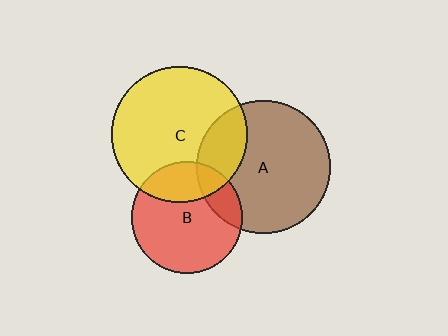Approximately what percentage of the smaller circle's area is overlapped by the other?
Approximately 15%.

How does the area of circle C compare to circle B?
Approximately 1.5 times.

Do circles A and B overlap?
Yes.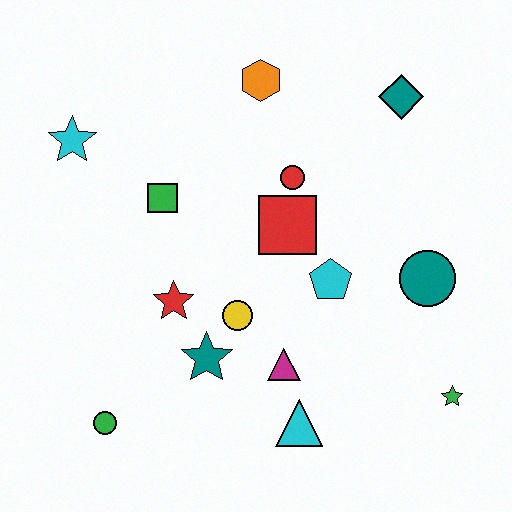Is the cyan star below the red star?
No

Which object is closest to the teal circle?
The cyan pentagon is closest to the teal circle.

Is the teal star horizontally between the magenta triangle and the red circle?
No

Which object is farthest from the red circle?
The green circle is farthest from the red circle.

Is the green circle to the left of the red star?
Yes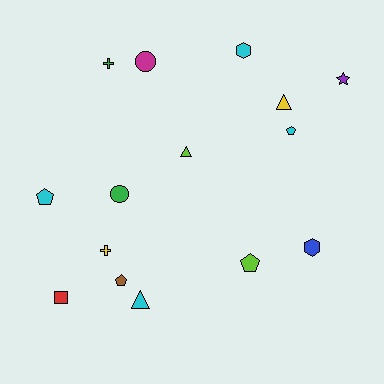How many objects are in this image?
There are 15 objects.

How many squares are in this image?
There is 1 square.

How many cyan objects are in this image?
There are 4 cyan objects.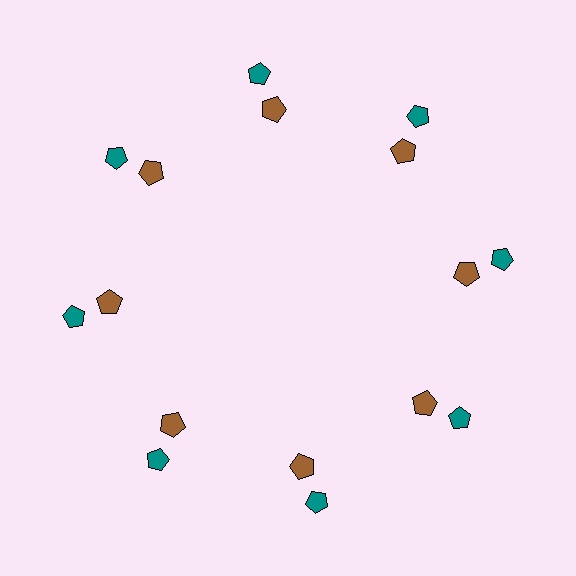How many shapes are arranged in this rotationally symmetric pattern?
There are 16 shapes, arranged in 8 groups of 2.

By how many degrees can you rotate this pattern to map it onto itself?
The pattern maps onto itself every 45 degrees of rotation.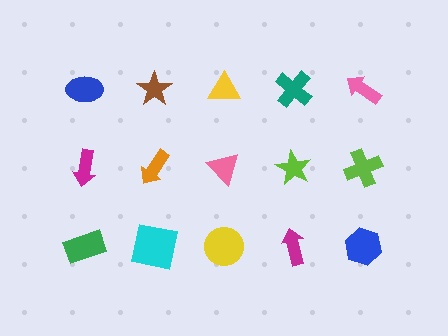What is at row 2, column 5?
A lime cross.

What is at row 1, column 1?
A blue ellipse.